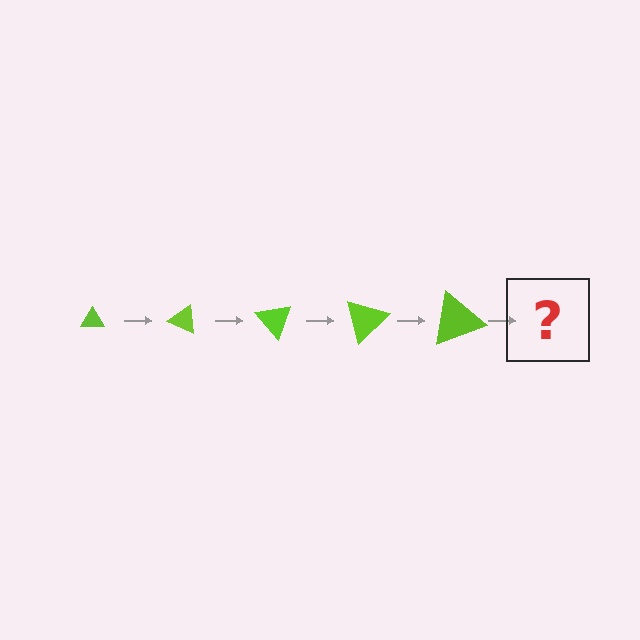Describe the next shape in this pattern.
It should be a triangle, larger than the previous one and rotated 125 degrees from the start.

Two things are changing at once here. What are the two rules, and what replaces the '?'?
The two rules are that the triangle grows larger each step and it rotates 25 degrees each step. The '?' should be a triangle, larger than the previous one and rotated 125 degrees from the start.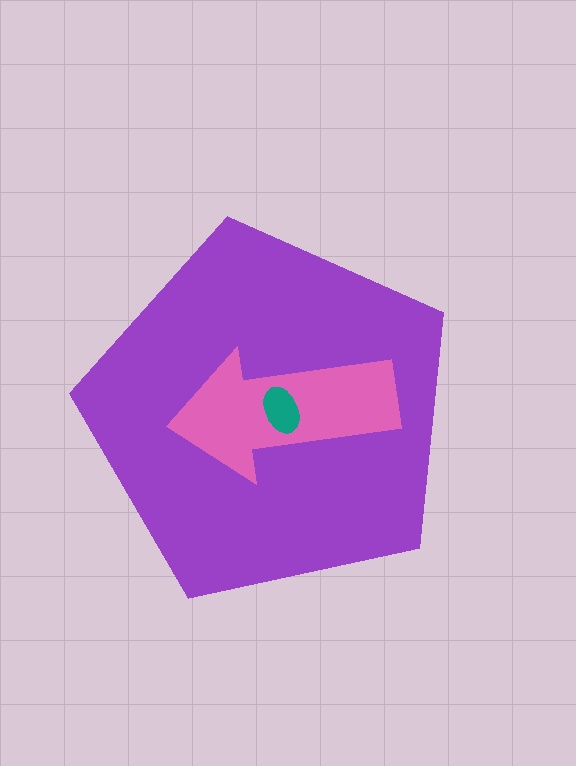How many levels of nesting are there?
3.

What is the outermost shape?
The purple pentagon.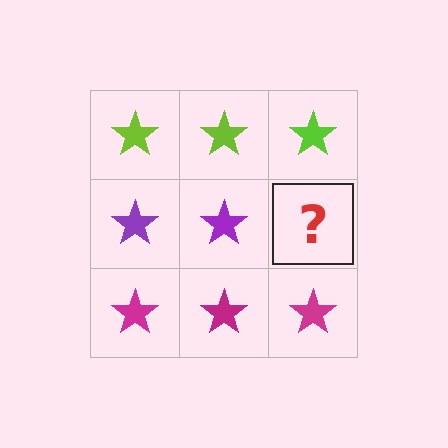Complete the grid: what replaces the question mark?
The question mark should be replaced with a purple star.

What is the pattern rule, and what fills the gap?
The rule is that each row has a consistent color. The gap should be filled with a purple star.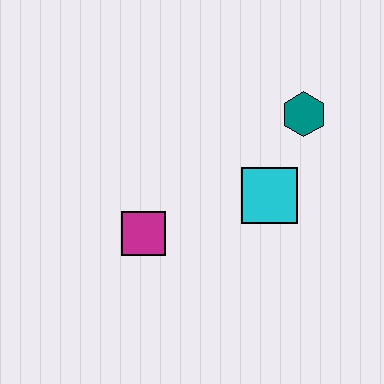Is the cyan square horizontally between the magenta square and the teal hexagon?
Yes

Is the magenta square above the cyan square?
No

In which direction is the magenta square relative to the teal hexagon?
The magenta square is to the left of the teal hexagon.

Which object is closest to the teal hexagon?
The cyan square is closest to the teal hexagon.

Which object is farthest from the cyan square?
The magenta square is farthest from the cyan square.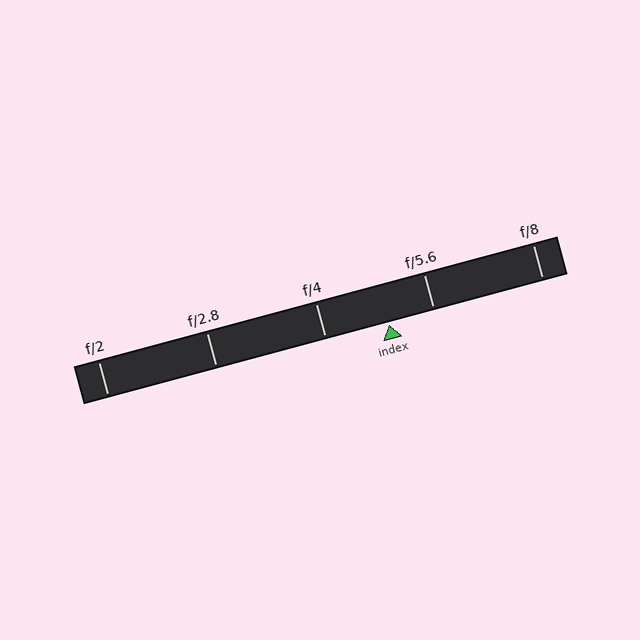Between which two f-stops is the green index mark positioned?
The index mark is between f/4 and f/5.6.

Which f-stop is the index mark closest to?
The index mark is closest to f/5.6.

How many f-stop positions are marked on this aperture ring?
There are 5 f-stop positions marked.